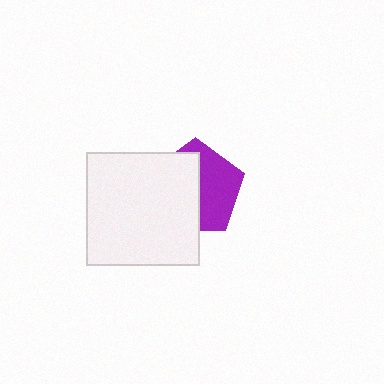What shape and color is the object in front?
The object in front is a white square.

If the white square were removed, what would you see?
You would see the complete purple pentagon.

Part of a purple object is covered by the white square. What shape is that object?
It is a pentagon.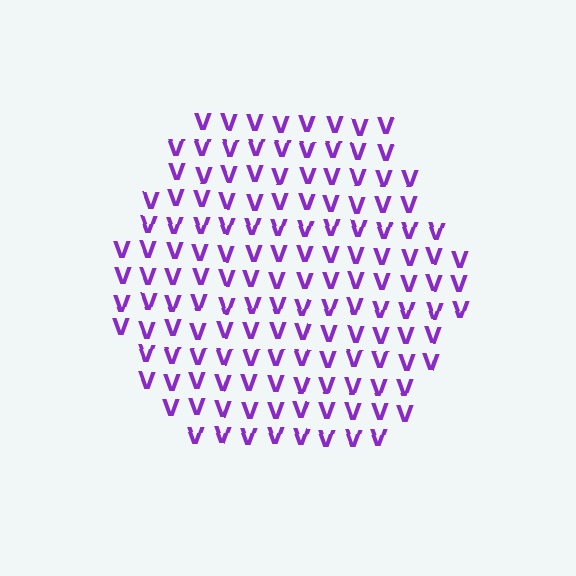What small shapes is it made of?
It is made of small letter V's.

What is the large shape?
The large shape is a hexagon.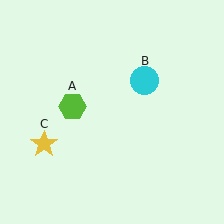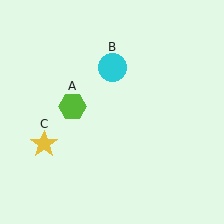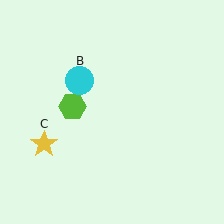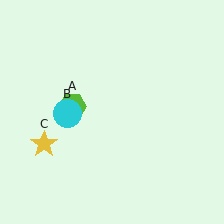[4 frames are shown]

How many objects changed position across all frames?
1 object changed position: cyan circle (object B).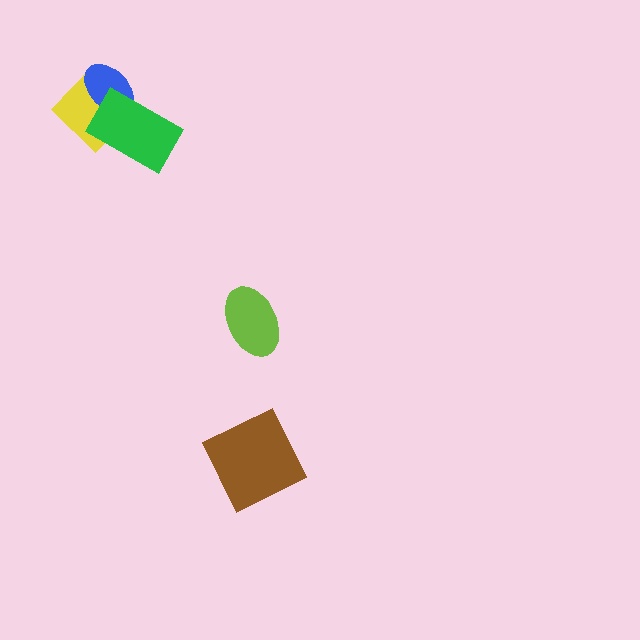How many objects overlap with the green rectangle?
2 objects overlap with the green rectangle.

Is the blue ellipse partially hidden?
Yes, it is partially covered by another shape.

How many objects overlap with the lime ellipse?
0 objects overlap with the lime ellipse.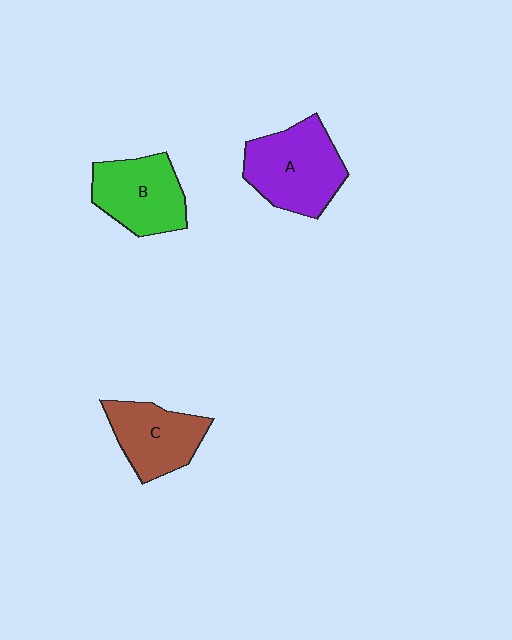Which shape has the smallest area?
Shape C (brown).